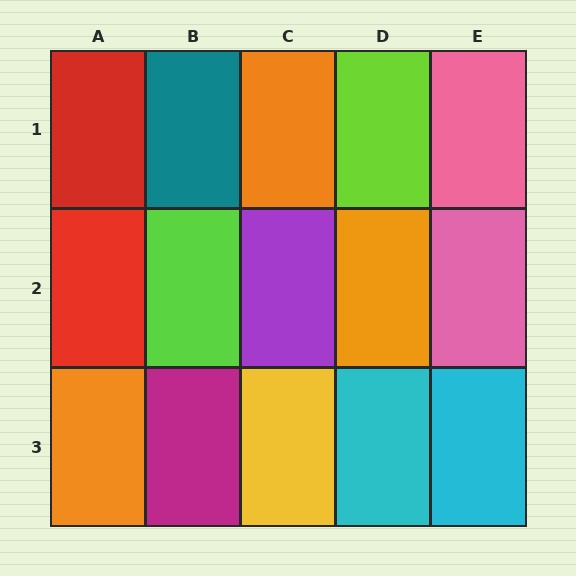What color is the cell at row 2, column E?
Pink.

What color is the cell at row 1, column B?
Teal.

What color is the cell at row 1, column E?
Pink.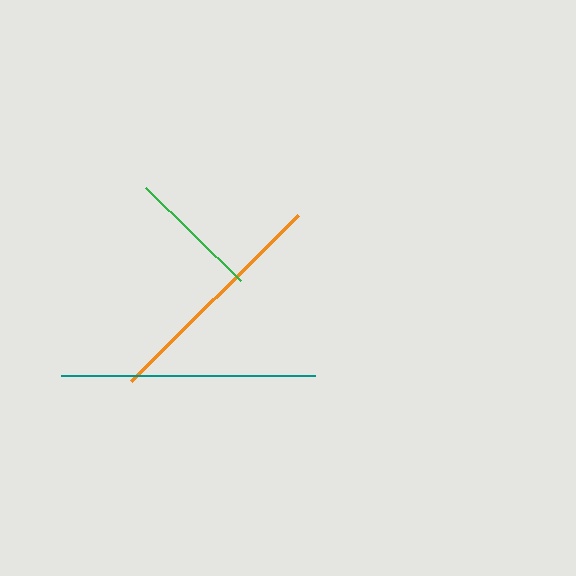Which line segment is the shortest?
The green line is the shortest at approximately 132 pixels.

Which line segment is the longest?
The teal line is the longest at approximately 254 pixels.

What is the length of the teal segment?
The teal segment is approximately 254 pixels long.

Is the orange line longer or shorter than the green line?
The orange line is longer than the green line.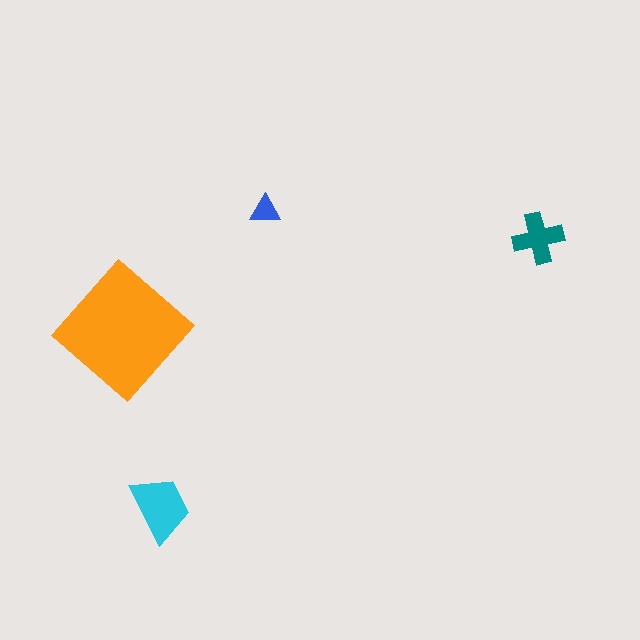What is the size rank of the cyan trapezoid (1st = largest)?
2nd.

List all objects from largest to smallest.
The orange diamond, the cyan trapezoid, the teal cross, the blue triangle.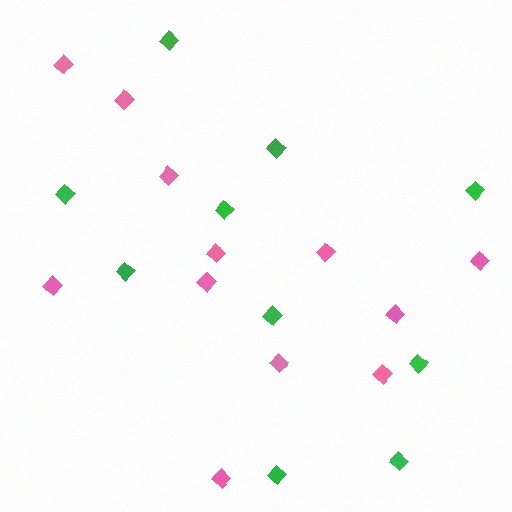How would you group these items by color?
There are 2 groups: one group of green diamonds (10) and one group of pink diamonds (12).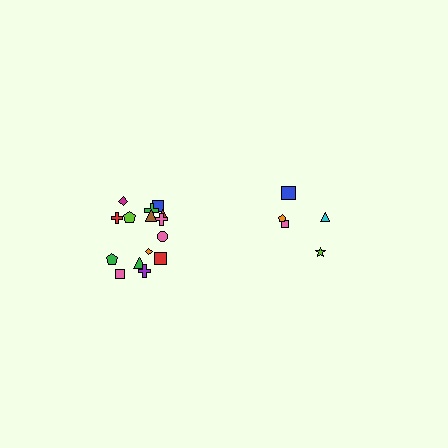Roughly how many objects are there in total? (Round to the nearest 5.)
Roughly 20 objects in total.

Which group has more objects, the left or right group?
The left group.